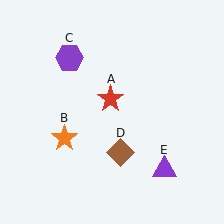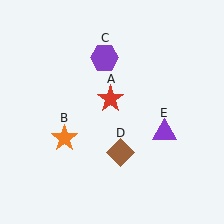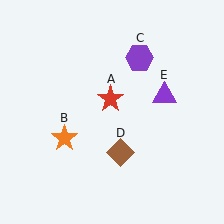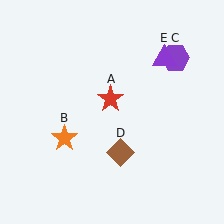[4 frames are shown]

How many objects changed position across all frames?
2 objects changed position: purple hexagon (object C), purple triangle (object E).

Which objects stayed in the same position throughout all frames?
Red star (object A) and orange star (object B) and brown diamond (object D) remained stationary.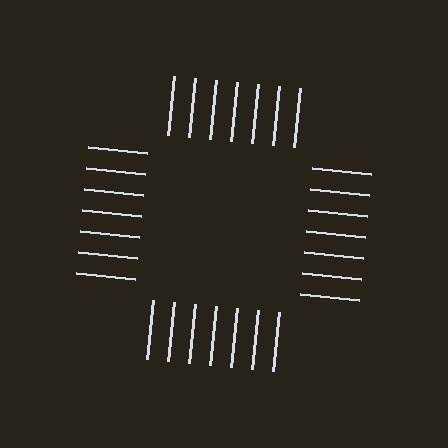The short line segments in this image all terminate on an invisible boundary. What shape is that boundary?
An illusory square — the line segments terminate on its edges but no continuous stroke is drawn.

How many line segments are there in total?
28 — 7 along each of the 4 edges.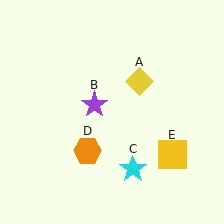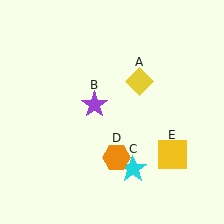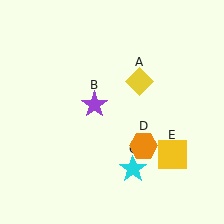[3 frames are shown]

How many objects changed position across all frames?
1 object changed position: orange hexagon (object D).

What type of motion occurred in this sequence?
The orange hexagon (object D) rotated counterclockwise around the center of the scene.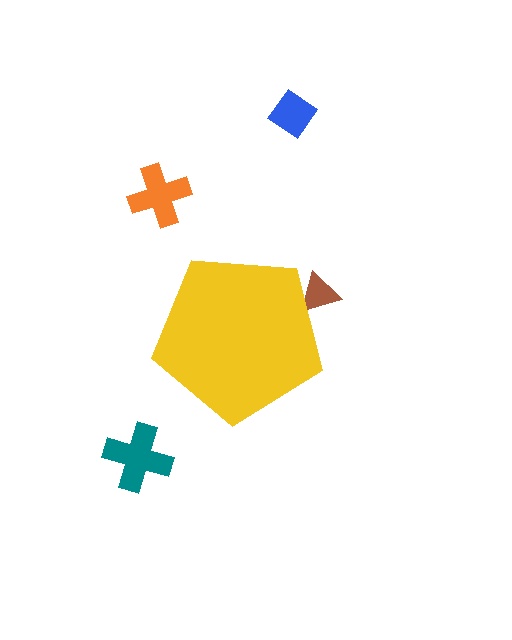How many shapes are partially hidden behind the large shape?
1 shape is partially hidden.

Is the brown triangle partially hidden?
Yes, the brown triangle is partially hidden behind the yellow pentagon.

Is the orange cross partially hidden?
No, the orange cross is fully visible.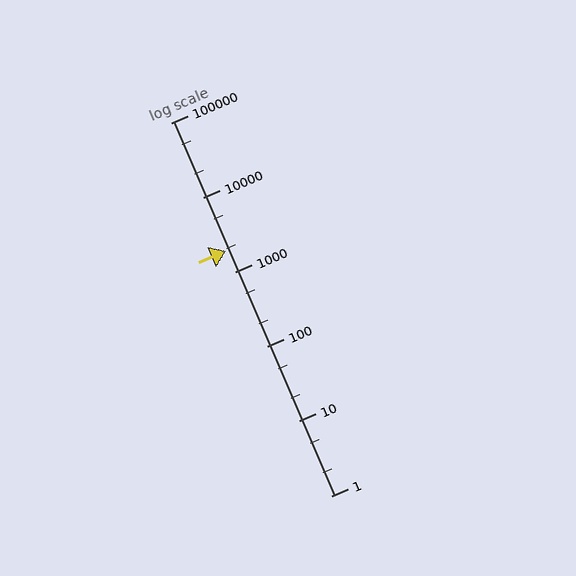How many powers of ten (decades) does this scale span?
The scale spans 5 decades, from 1 to 100000.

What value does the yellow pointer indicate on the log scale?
The pointer indicates approximately 1900.